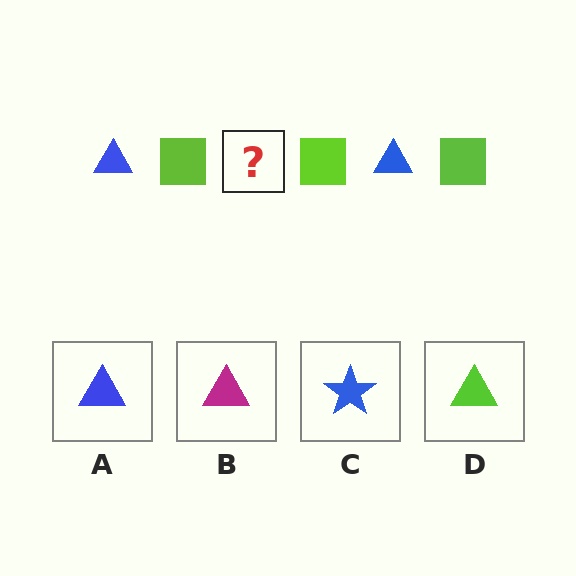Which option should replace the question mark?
Option A.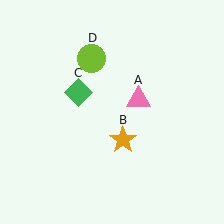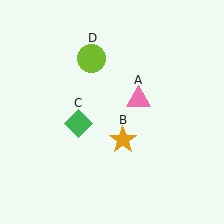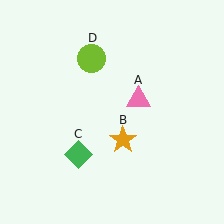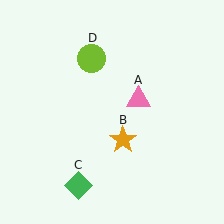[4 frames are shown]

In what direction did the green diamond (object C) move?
The green diamond (object C) moved down.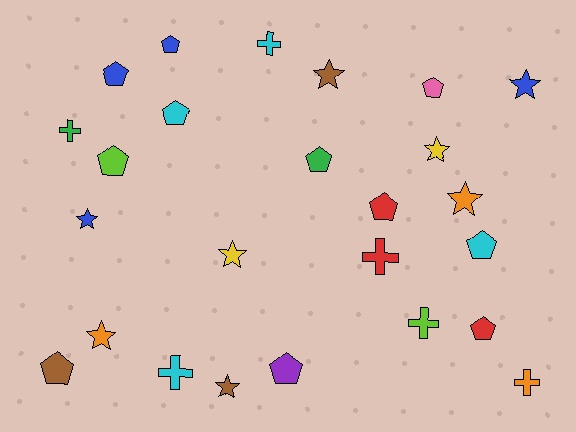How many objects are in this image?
There are 25 objects.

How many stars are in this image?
There are 8 stars.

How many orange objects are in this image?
There are 3 orange objects.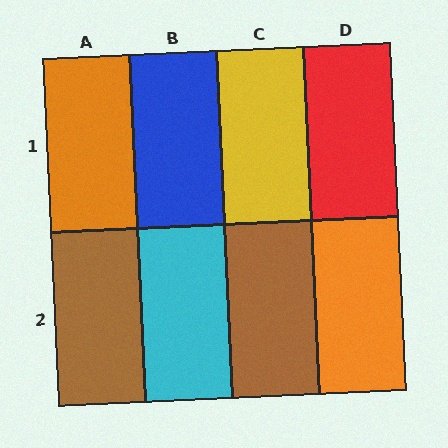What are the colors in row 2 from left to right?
Brown, cyan, brown, orange.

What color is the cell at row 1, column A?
Orange.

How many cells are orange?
2 cells are orange.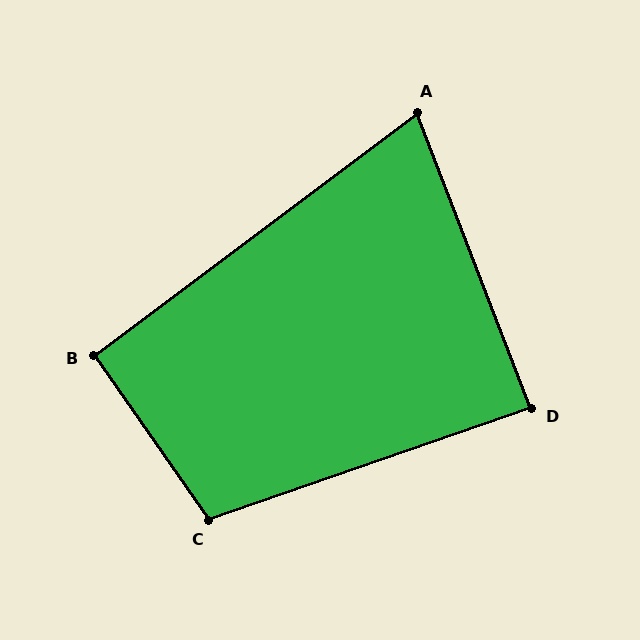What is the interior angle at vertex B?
Approximately 92 degrees (approximately right).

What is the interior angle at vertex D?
Approximately 88 degrees (approximately right).